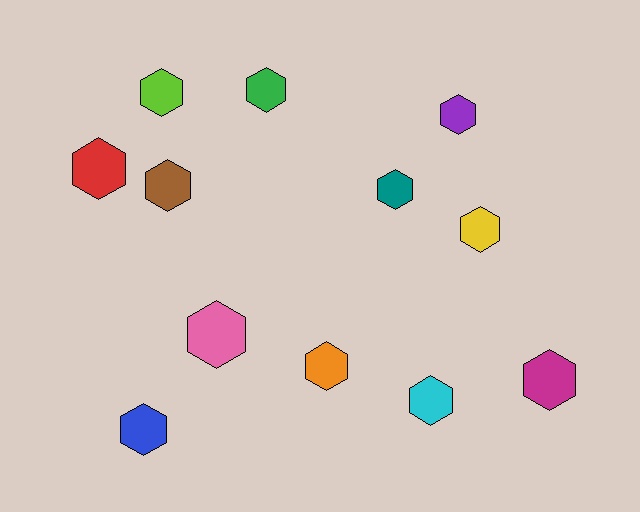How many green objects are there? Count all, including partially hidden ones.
There is 1 green object.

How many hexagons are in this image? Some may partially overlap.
There are 12 hexagons.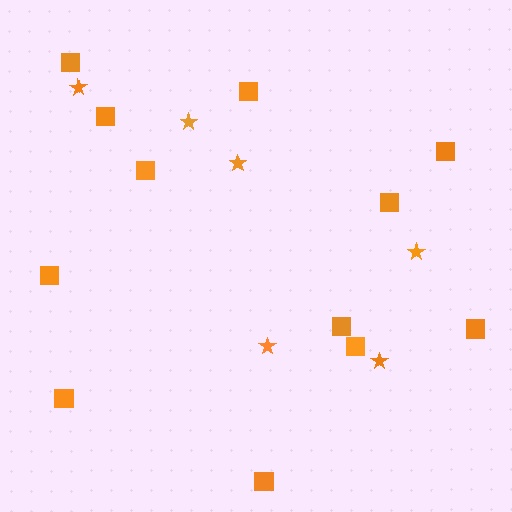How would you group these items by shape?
There are 2 groups: one group of stars (6) and one group of squares (12).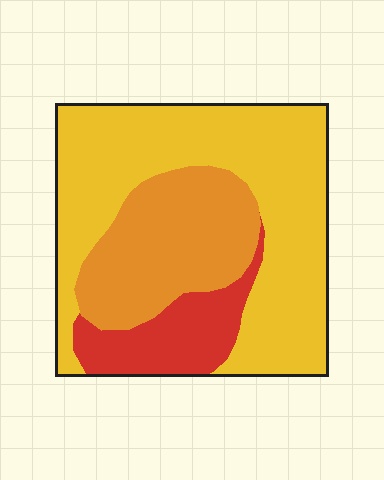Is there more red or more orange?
Orange.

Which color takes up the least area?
Red, at roughly 15%.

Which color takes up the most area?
Yellow, at roughly 60%.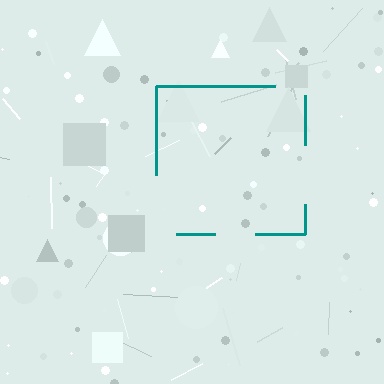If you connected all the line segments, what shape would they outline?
They would outline a square.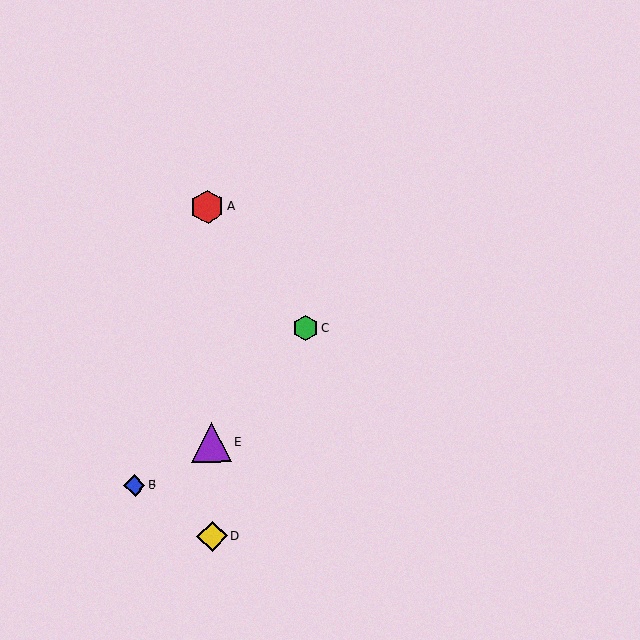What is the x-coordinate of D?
Object D is at x≈212.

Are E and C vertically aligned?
No, E is at x≈211 and C is at x≈305.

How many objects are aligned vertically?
3 objects (A, D, E) are aligned vertically.